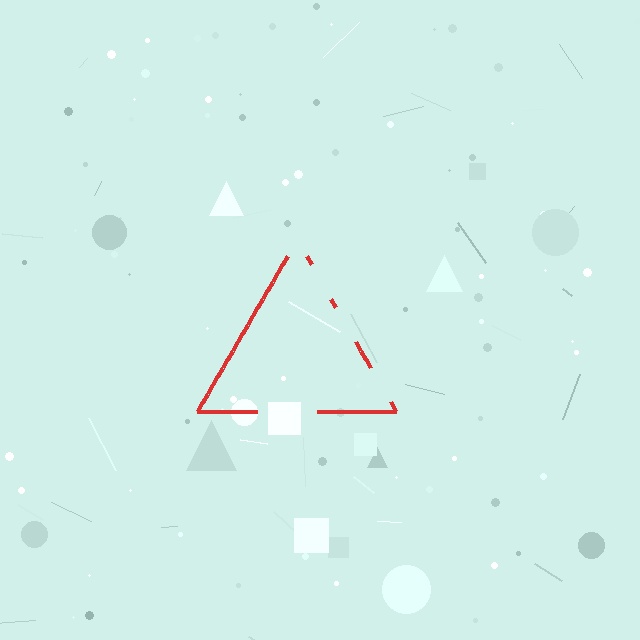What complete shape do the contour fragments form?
The contour fragments form a triangle.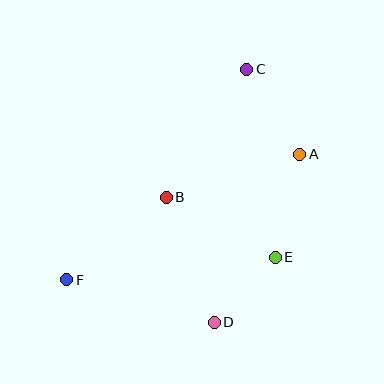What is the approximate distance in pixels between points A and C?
The distance between A and C is approximately 100 pixels.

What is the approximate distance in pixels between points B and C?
The distance between B and C is approximately 151 pixels.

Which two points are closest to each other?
Points D and E are closest to each other.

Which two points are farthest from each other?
Points C and F are farthest from each other.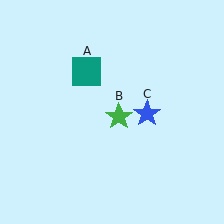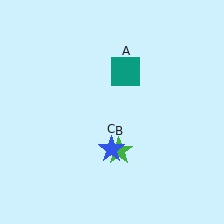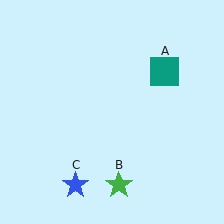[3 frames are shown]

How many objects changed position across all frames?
3 objects changed position: teal square (object A), green star (object B), blue star (object C).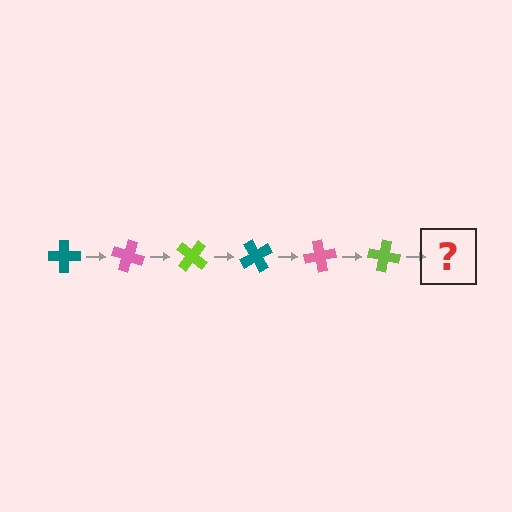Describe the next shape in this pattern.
It should be a teal cross, rotated 120 degrees from the start.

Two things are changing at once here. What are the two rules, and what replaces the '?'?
The two rules are that it rotates 20 degrees each step and the color cycles through teal, pink, and lime. The '?' should be a teal cross, rotated 120 degrees from the start.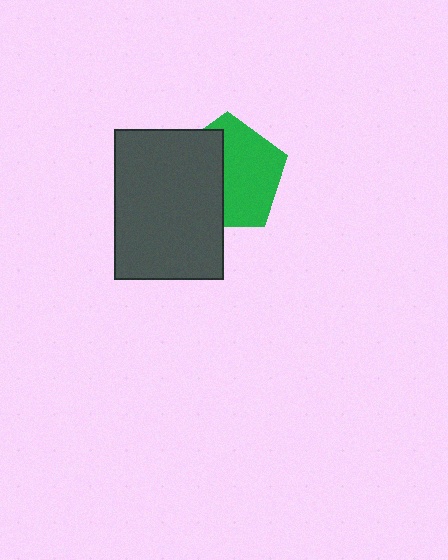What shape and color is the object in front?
The object in front is a dark gray rectangle.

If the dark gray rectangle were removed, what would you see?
You would see the complete green pentagon.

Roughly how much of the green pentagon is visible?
About half of it is visible (roughly 56%).